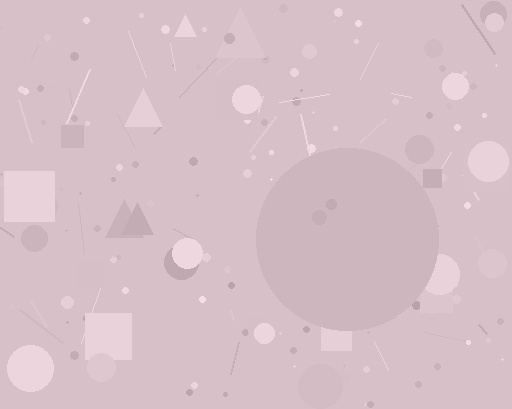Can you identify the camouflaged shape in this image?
The camouflaged shape is a circle.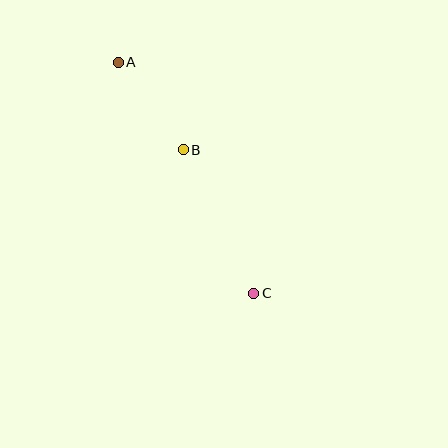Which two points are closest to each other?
Points A and B are closest to each other.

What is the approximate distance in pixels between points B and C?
The distance between B and C is approximately 160 pixels.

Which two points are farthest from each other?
Points A and C are farthest from each other.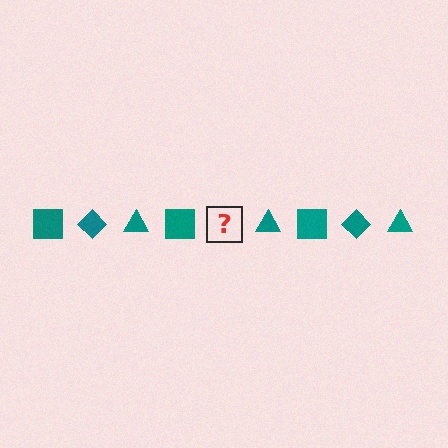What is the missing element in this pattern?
The missing element is a teal diamond.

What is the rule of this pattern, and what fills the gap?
The rule is that the pattern cycles through square, diamond, triangle shapes in teal. The gap should be filled with a teal diamond.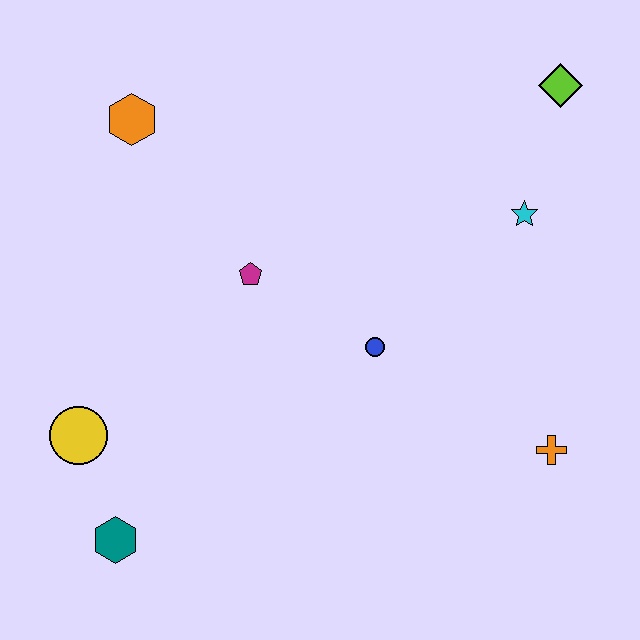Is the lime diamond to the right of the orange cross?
Yes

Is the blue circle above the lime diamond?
No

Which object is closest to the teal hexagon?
The yellow circle is closest to the teal hexagon.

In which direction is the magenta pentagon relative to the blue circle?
The magenta pentagon is to the left of the blue circle.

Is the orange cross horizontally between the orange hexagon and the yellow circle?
No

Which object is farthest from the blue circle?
The orange hexagon is farthest from the blue circle.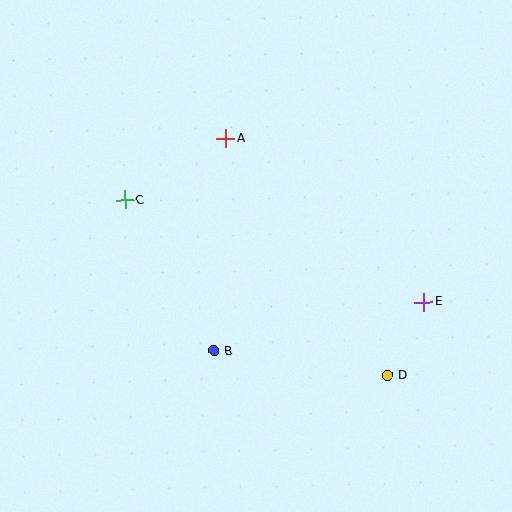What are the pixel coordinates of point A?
Point A is at (226, 138).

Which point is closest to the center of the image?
Point B at (214, 351) is closest to the center.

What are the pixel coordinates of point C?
Point C is at (125, 200).